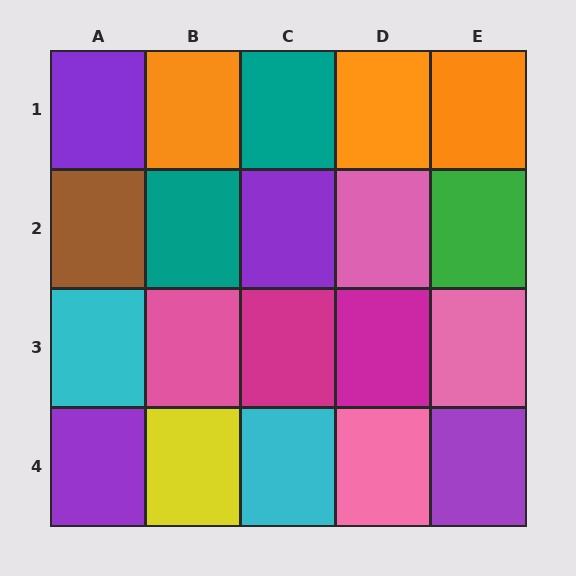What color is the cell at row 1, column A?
Purple.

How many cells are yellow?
1 cell is yellow.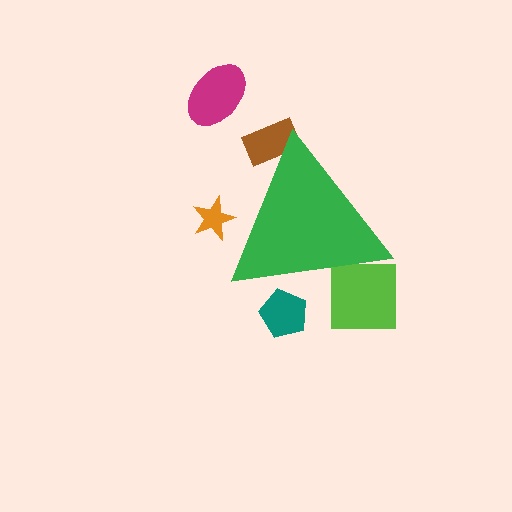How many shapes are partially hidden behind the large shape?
4 shapes are partially hidden.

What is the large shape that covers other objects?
A green triangle.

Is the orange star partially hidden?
Yes, the orange star is partially hidden behind the green triangle.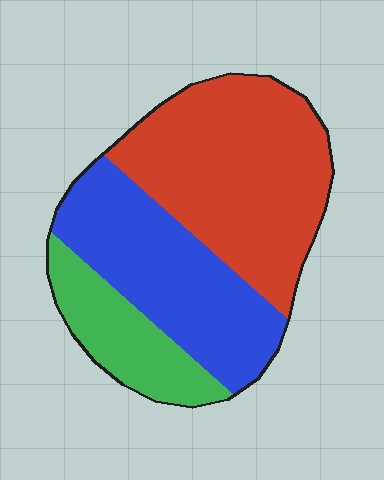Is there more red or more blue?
Red.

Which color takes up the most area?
Red, at roughly 45%.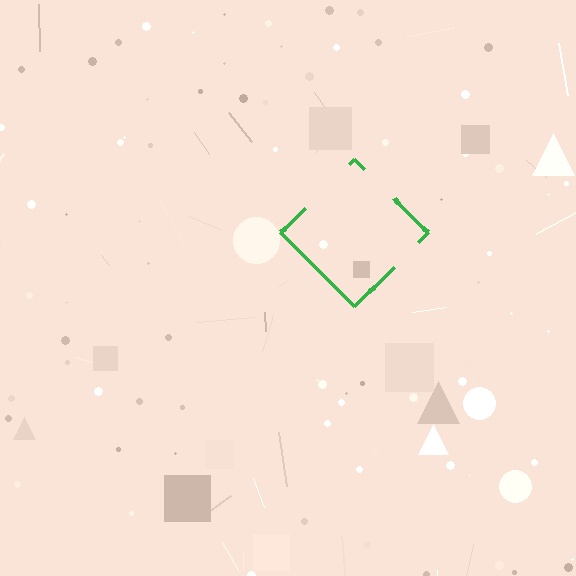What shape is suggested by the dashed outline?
The dashed outline suggests a diamond.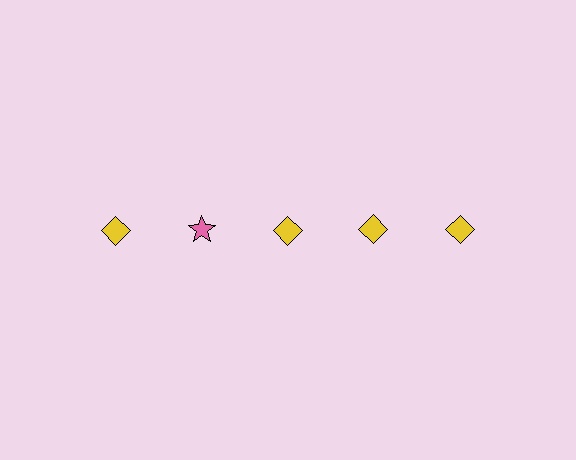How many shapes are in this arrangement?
There are 5 shapes arranged in a grid pattern.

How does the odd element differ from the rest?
It differs in both color (pink instead of yellow) and shape (star instead of diamond).